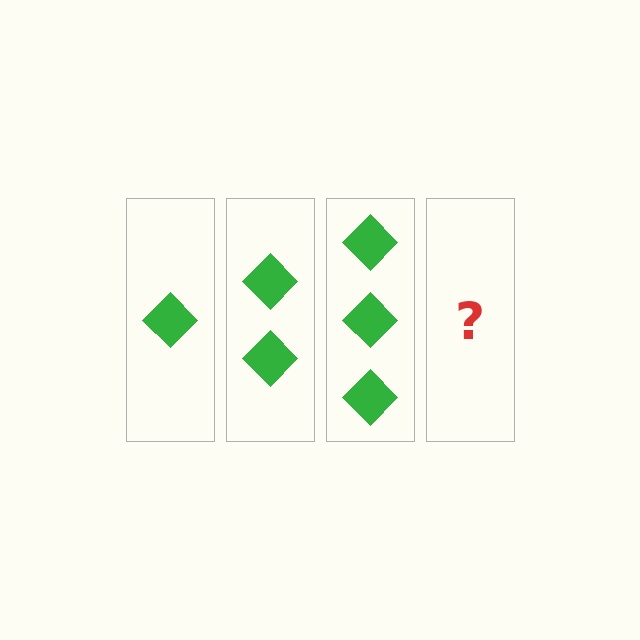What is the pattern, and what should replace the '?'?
The pattern is that each step adds one more diamond. The '?' should be 4 diamonds.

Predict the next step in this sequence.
The next step is 4 diamonds.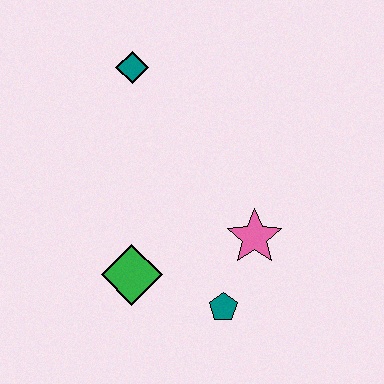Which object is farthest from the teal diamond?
The teal pentagon is farthest from the teal diamond.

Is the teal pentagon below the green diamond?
Yes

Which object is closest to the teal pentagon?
The pink star is closest to the teal pentagon.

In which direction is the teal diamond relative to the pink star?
The teal diamond is above the pink star.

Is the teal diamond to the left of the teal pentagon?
Yes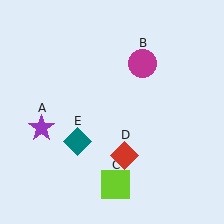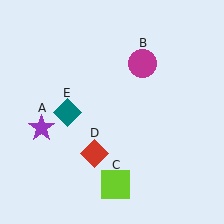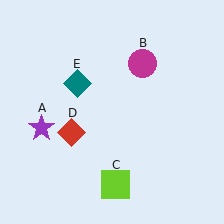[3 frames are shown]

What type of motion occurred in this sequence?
The red diamond (object D), teal diamond (object E) rotated clockwise around the center of the scene.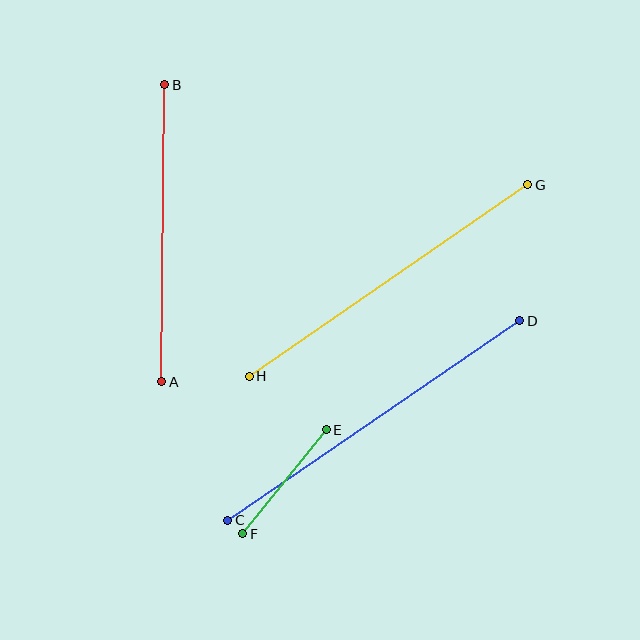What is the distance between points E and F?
The distance is approximately 133 pixels.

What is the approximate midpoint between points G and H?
The midpoint is at approximately (389, 281) pixels.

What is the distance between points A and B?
The distance is approximately 297 pixels.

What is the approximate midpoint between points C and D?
The midpoint is at approximately (374, 420) pixels.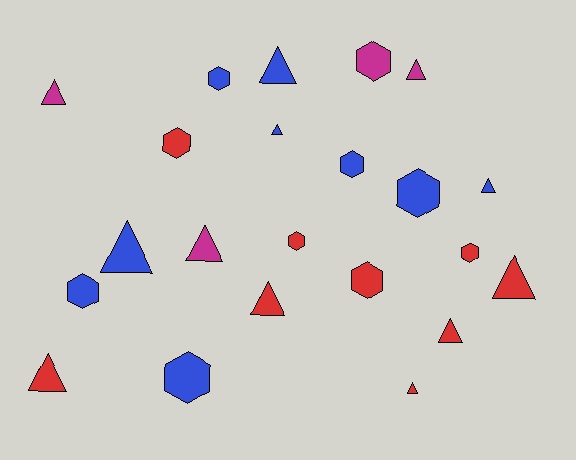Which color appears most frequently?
Blue, with 9 objects.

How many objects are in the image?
There are 22 objects.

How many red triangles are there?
There are 5 red triangles.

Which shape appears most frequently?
Triangle, with 12 objects.